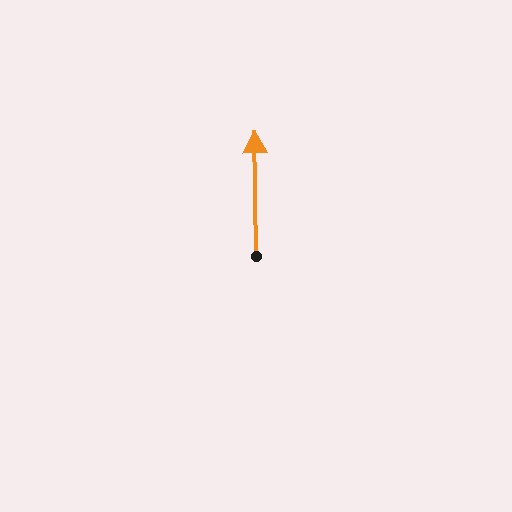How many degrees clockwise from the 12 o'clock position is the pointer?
Approximately 359 degrees.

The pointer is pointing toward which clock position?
Roughly 12 o'clock.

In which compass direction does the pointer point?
North.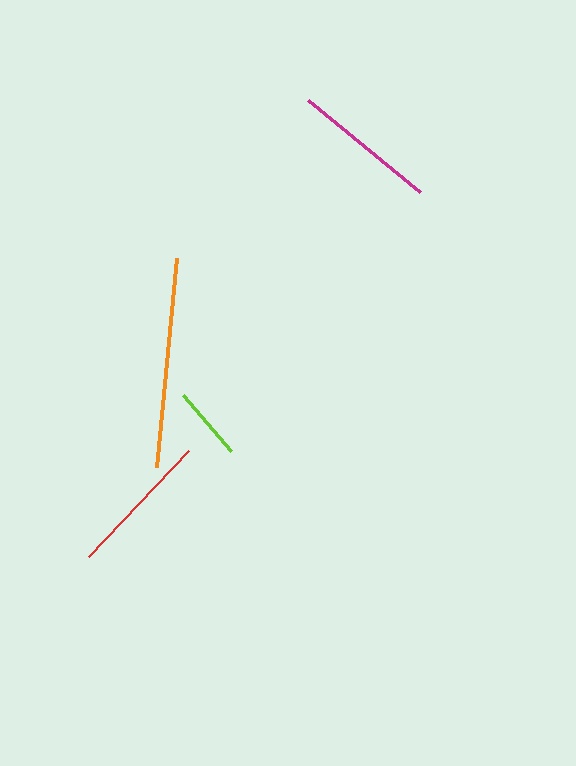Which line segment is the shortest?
The lime line is the shortest at approximately 74 pixels.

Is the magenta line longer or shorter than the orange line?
The orange line is longer than the magenta line.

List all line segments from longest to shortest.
From longest to shortest: orange, red, magenta, lime.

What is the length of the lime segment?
The lime segment is approximately 74 pixels long.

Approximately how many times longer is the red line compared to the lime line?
The red line is approximately 2.0 times the length of the lime line.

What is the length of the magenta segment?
The magenta segment is approximately 145 pixels long.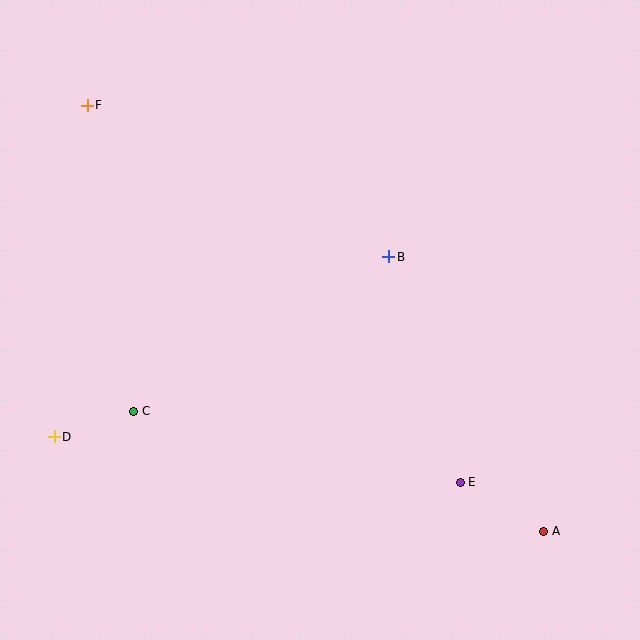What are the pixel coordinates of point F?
Point F is at (87, 105).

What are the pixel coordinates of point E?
Point E is at (460, 482).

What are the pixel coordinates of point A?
Point A is at (544, 531).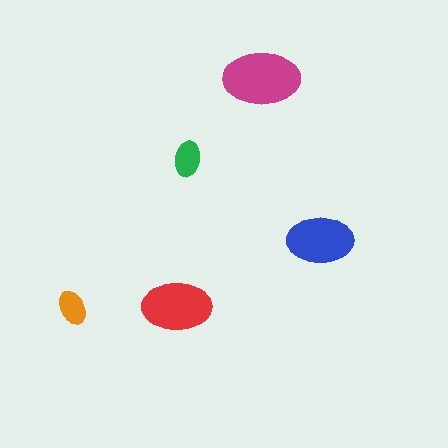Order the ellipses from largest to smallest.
the magenta one, the red one, the blue one, the green one, the orange one.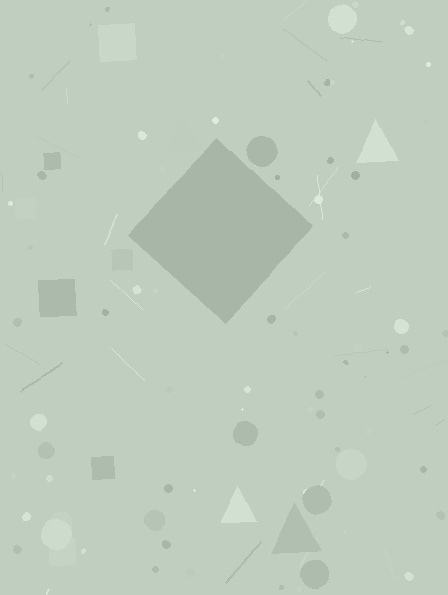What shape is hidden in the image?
A diamond is hidden in the image.